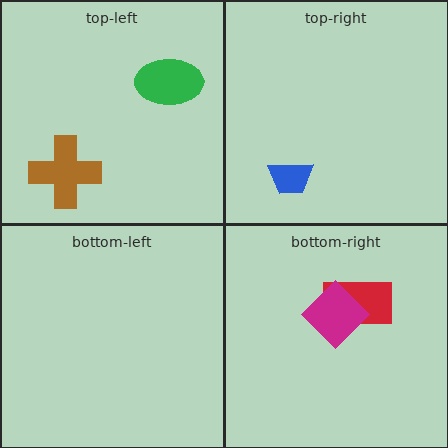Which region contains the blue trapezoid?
The top-right region.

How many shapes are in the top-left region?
2.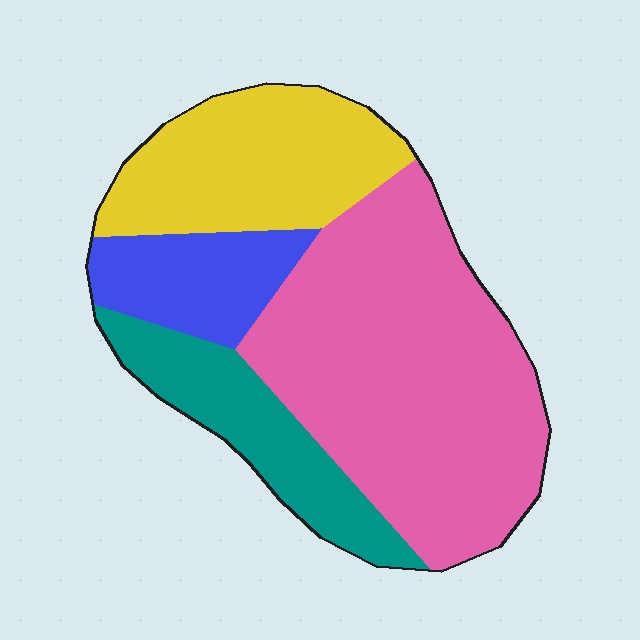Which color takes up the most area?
Pink, at roughly 50%.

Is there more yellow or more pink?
Pink.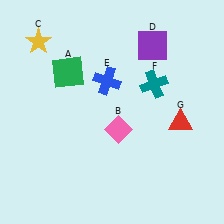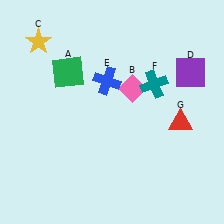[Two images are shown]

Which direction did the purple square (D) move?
The purple square (D) moved right.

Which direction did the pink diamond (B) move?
The pink diamond (B) moved up.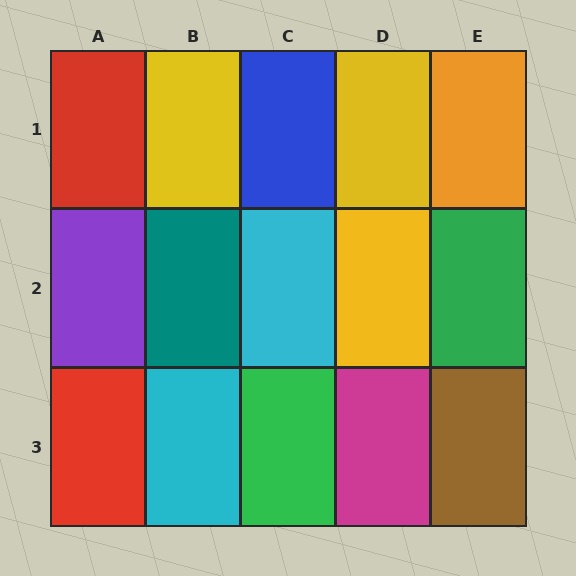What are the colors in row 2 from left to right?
Purple, teal, cyan, yellow, green.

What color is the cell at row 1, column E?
Orange.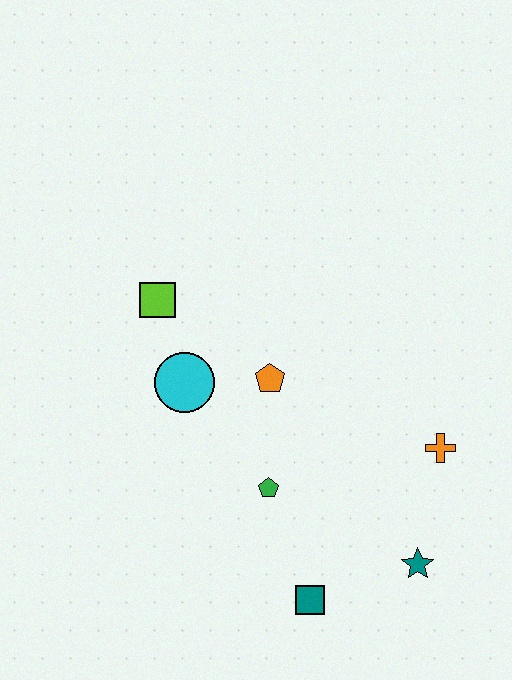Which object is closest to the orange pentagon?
The cyan circle is closest to the orange pentagon.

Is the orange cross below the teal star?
No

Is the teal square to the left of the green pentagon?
No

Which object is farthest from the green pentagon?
The lime square is farthest from the green pentagon.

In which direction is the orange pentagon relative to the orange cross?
The orange pentagon is to the left of the orange cross.